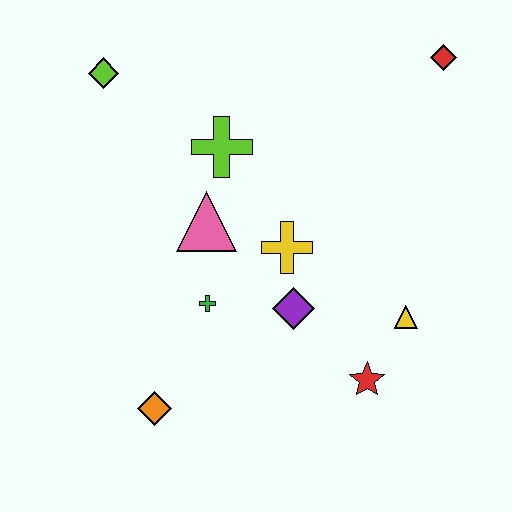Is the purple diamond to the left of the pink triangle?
No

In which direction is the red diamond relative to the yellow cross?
The red diamond is above the yellow cross.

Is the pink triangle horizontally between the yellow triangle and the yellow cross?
No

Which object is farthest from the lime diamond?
The red star is farthest from the lime diamond.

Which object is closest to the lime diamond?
The lime cross is closest to the lime diamond.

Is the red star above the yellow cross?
No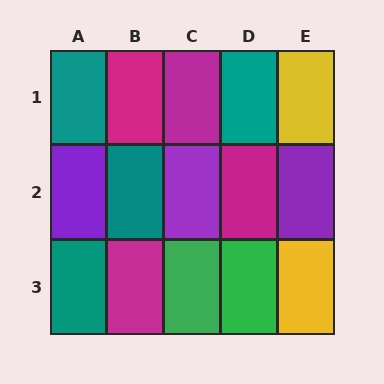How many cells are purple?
3 cells are purple.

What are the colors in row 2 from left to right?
Purple, teal, purple, magenta, purple.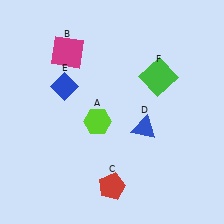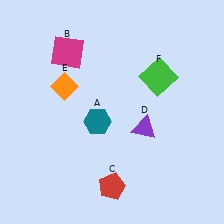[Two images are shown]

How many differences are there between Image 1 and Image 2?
There are 3 differences between the two images.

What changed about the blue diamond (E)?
In Image 1, E is blue. In Image 2, it changed to orange.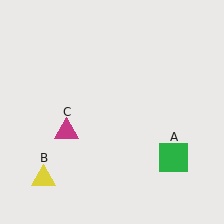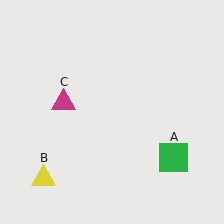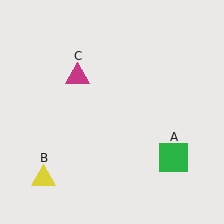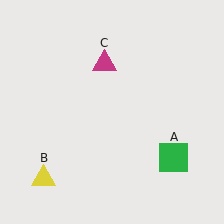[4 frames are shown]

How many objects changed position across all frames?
1 object changed position: magenta triangle (object C).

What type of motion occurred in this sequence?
The magenta triangle (object C) rotated clockwise around the center of the scene.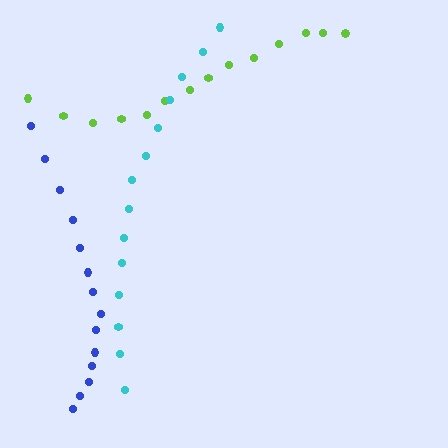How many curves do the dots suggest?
There are 3 distinct paths.